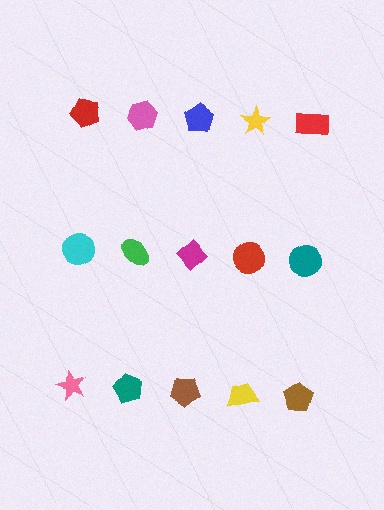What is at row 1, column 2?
A pink hexagon.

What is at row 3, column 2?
A teal pentagon.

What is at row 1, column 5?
A red rectangle.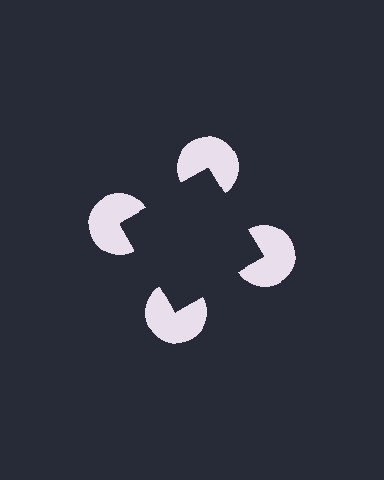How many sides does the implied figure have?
4 sides.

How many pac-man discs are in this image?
There are 4 — one at each vertex of the illusory square.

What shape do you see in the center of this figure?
An illusory square — its edges are inferred from the aligned wedge cuts in the pac-man discs, not physically drawn.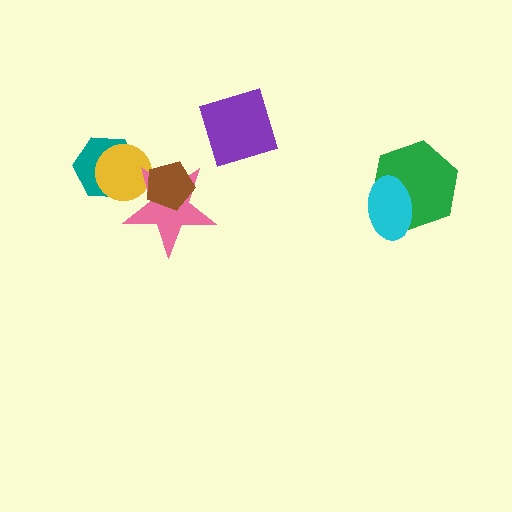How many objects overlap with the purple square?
0 objects overlap with the purple square.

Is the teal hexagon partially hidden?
Yes, it is partially covered by another shape.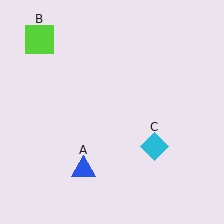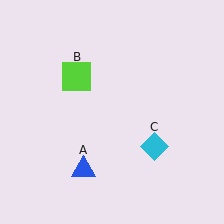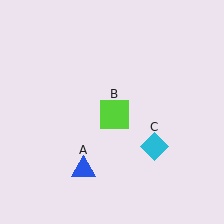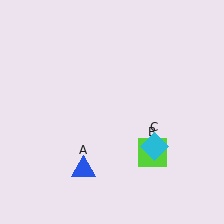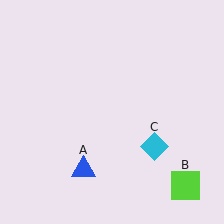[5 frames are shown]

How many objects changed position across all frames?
1 object changed position: lime square (object B).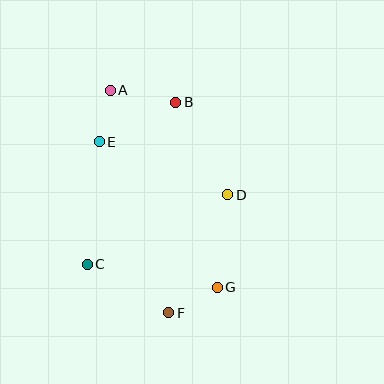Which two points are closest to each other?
Points A and E are closest to each other.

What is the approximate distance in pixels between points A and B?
The distance between A and B is approximately 66 pixels.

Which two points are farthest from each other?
Points A and F are farthest from each other.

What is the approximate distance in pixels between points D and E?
The distance between D and E is approximately 139 pixels.